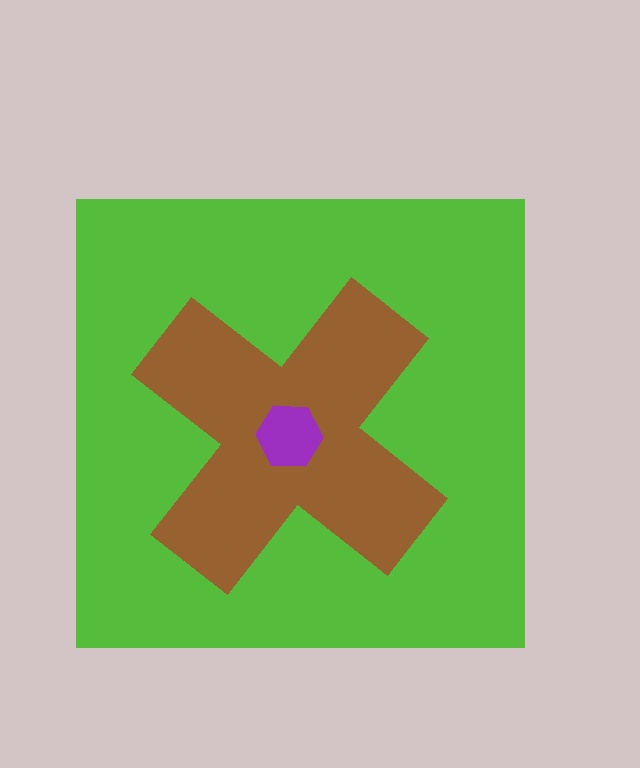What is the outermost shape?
The lime square.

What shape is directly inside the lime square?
The brown cross.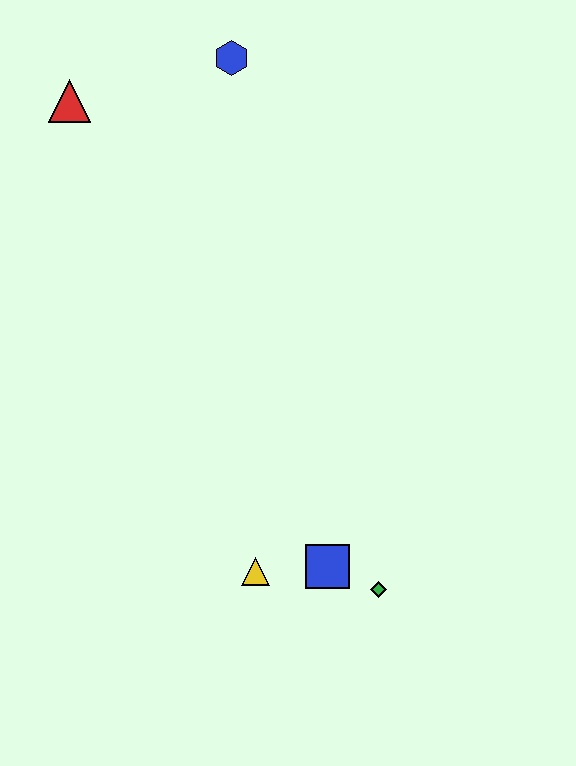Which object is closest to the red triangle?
The blue hexagon is closest to the red triangle.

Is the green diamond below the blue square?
Yes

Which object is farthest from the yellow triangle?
The blue hexagon is farthest from the yellow triangle.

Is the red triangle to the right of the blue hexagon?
No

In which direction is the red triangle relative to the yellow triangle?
The red triangle is above the yellow triangle.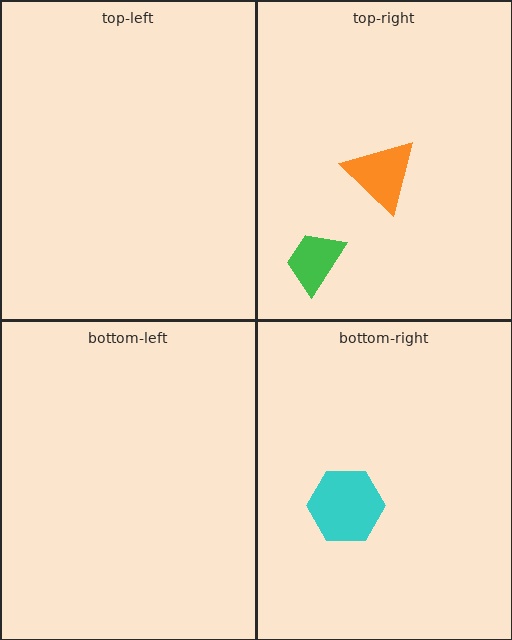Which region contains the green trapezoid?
The top-right region.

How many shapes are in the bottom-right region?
1.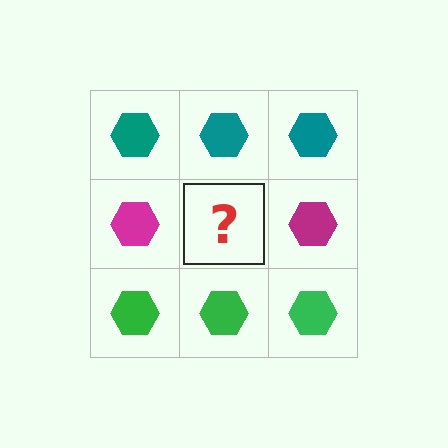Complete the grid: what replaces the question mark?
The question mark should be replaced with a magenta hexagon.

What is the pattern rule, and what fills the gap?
The rule is that each row has a consistent color. The gap should be filled with a magenta hexagon.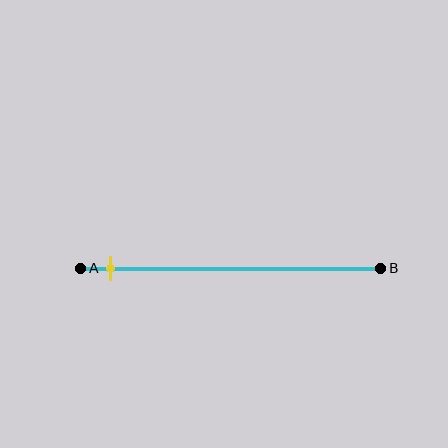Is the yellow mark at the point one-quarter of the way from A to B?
No, the mark is at about 10% from A, not at the 25% one-quarter point.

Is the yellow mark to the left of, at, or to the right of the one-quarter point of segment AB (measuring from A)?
The yellow mark is to the left of the one-quarter point of segment AB.